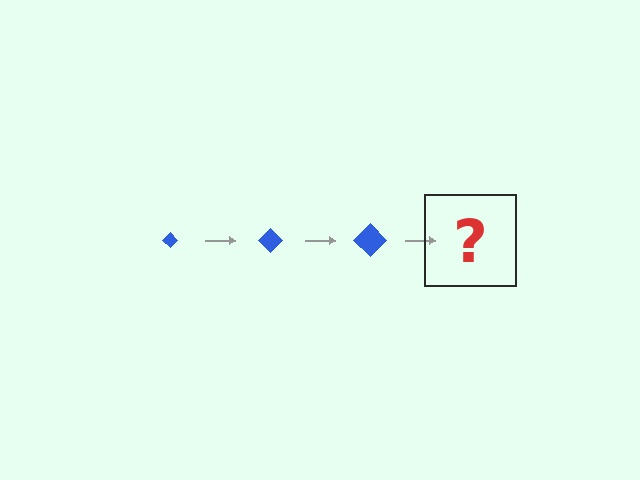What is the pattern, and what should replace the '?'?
The pattern is that the diamond gets progressively larger each step. The '?' should be a blue diamond, larger than the previous one.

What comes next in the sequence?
The next element should be a blue diamond, larger than the previous one.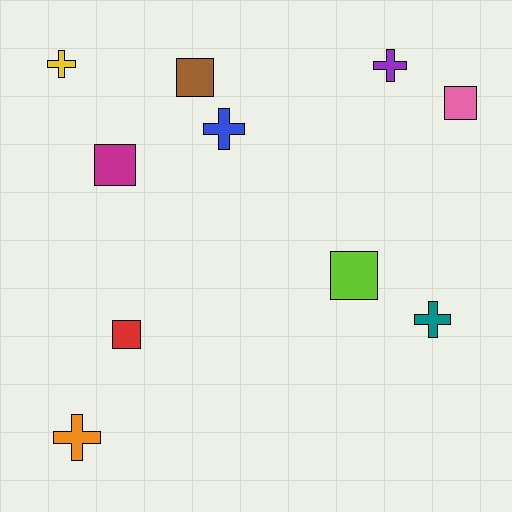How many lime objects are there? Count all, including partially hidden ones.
There is 1 lime object.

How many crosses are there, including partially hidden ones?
There are 5 crosses.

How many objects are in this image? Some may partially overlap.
There are 10 objects.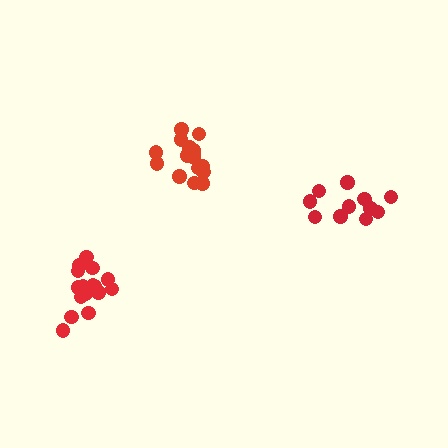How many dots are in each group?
Group 1: 11 dots, Group 2: 16 dots, Group 3: 16 dots (43 total).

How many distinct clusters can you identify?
There are 3 distinct clusters.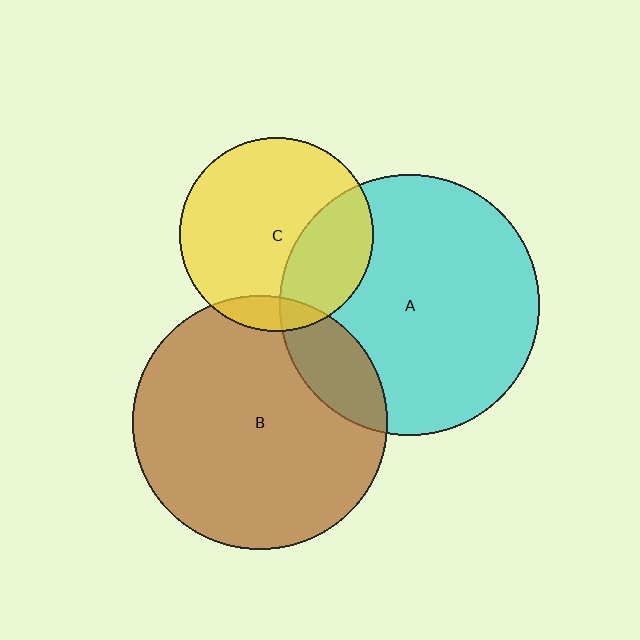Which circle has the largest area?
Circle A (cyan).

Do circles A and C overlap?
Yes.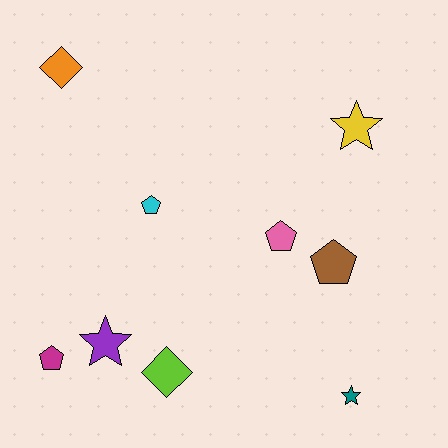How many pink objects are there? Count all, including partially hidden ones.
There is 1 pink object.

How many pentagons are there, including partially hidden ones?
There are 4 pentagons.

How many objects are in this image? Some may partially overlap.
There are 9 objects.